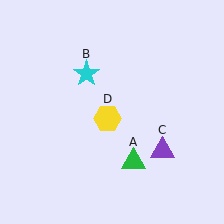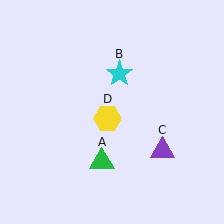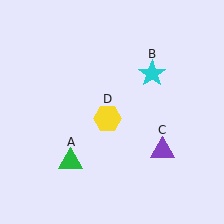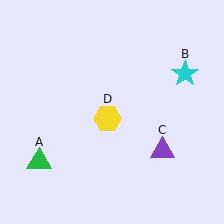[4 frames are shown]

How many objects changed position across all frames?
2 objects changed position: green triangle (object A), cyan star (object B).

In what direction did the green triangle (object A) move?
The green triangle (object A) moved left.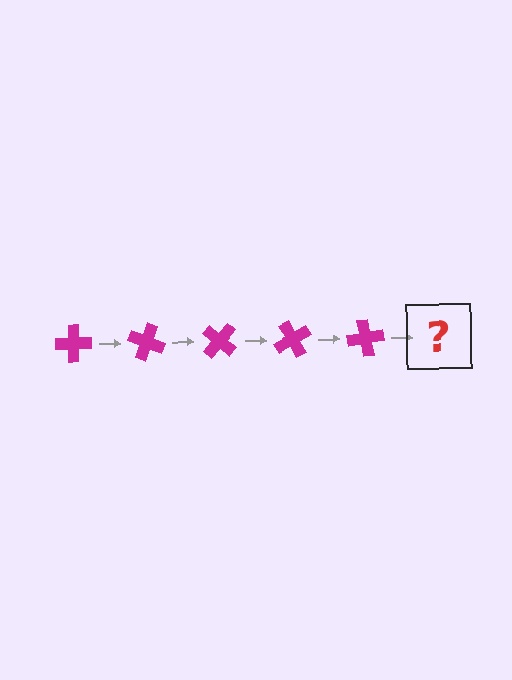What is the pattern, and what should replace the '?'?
The pattern is that the cross rotates 20 degrees each step. The '?' should be a magenta cross rotated 100 degrees.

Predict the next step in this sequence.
The next step is a magenta cross rotated 100 degrees.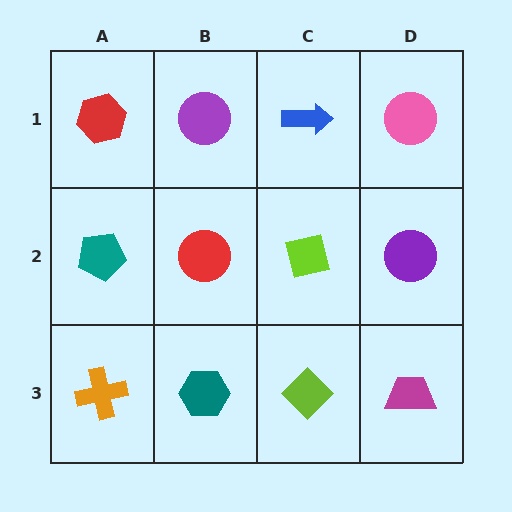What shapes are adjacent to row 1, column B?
A red circle (row 2, column B), a red hexagon (row 1, column A), a blue arrow (row 1, column C).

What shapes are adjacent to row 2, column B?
A purple circle (row 1, column B), a teal hexagon (row 3, column B), a teal pentagon (row 2, column A), a lime square (row 2, column C).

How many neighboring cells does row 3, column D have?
2.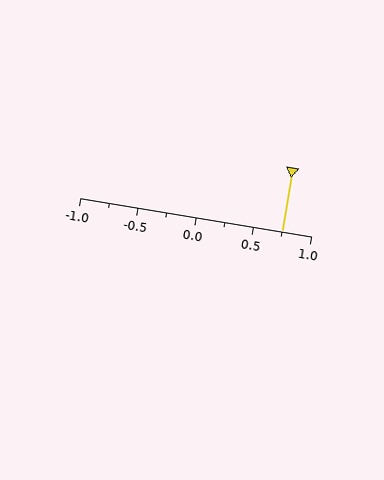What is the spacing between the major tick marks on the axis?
The major ticks are spaced 0.5 apart.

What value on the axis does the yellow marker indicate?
The marker indicates approximately 0.75.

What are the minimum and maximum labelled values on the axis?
The axis runs from -1.0 to 1.0.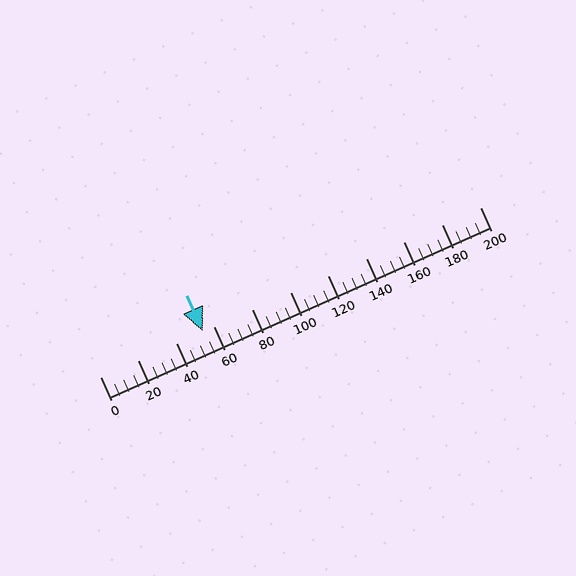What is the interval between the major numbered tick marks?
The major tick marks are spaced 20 units apart.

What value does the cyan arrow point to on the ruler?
The cyan arrow points to approximately 54.